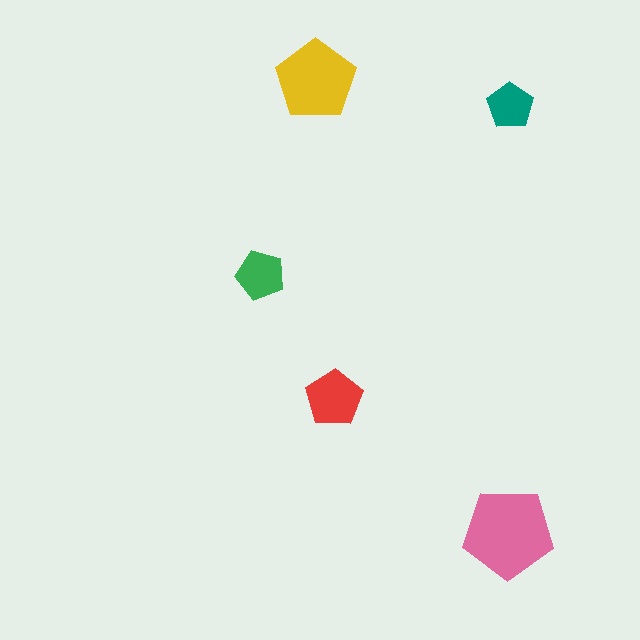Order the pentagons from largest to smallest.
the pink one, the yellow one, the red one, the green one, the teal one.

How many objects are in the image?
There are 5 objects in the image.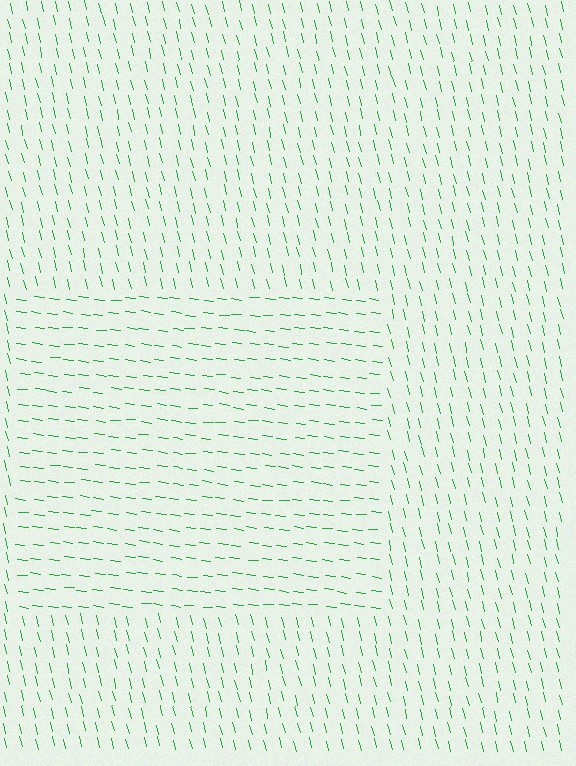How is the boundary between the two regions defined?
The boundary is defined purely by a change in line orientation (approximately 70 degrees difference). All lines are the same color and thickness.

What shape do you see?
I see a rectangle.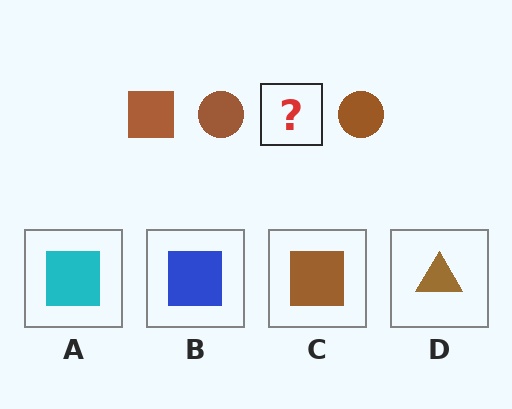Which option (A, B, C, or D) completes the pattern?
C.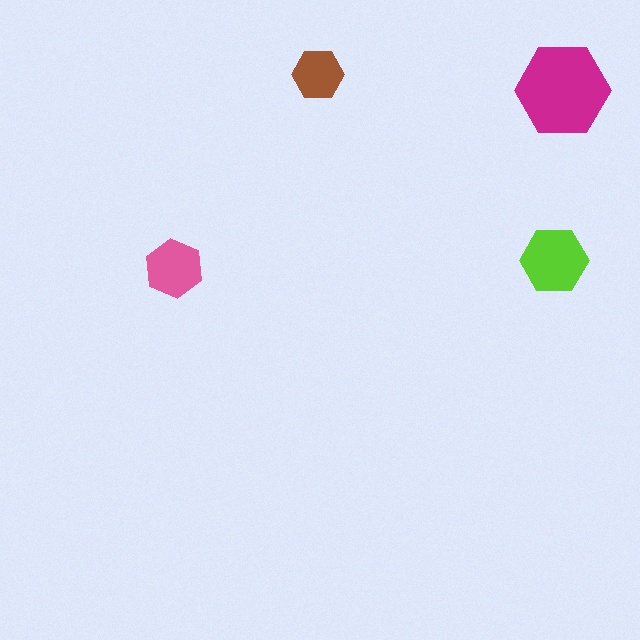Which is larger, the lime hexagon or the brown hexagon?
The lime one.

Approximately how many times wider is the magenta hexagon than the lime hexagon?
About 1.5 times wider.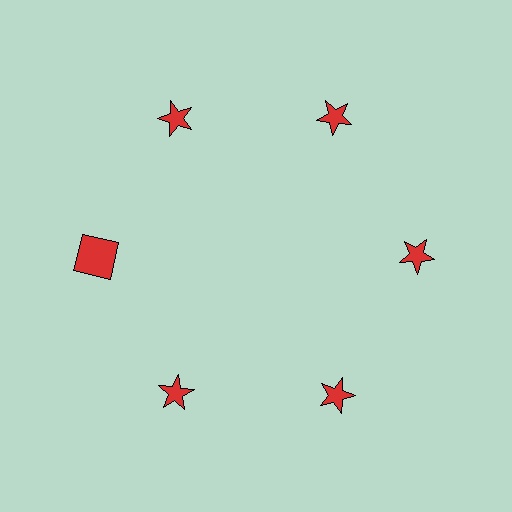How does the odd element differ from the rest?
It has a different shape: square instead of star.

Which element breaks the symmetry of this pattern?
The red square at roughly the 9 o'clock position breaks the symmetry. All other shapes are red stars.